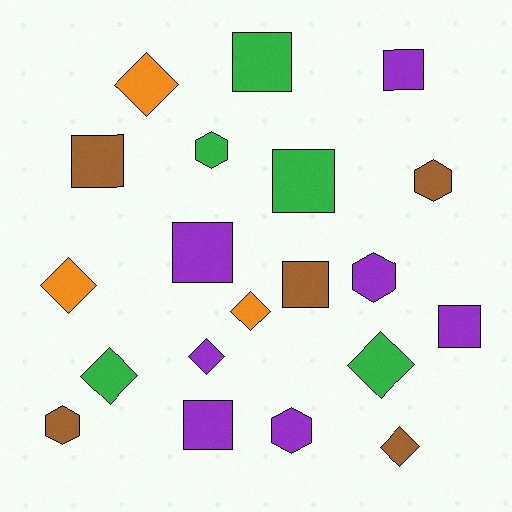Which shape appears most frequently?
Square, with 8 objects.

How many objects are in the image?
There are 20 objects.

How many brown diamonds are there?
There is 1 brown diamond.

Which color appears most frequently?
Purple, with 7 objects.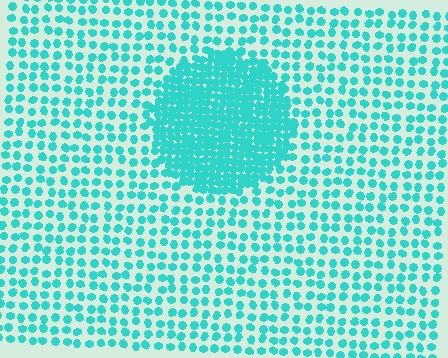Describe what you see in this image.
The image contains small cyan elements arranged at two different densities. A circle-shaped region is visible where the elements are more densely packed than the surrounding area.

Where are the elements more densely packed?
The elements are more densely packed inside the circle boundary.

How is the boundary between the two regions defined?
The boundary is defined by a change in element density (approximately 2.5x ratio). All elements are the same color, size, and shape.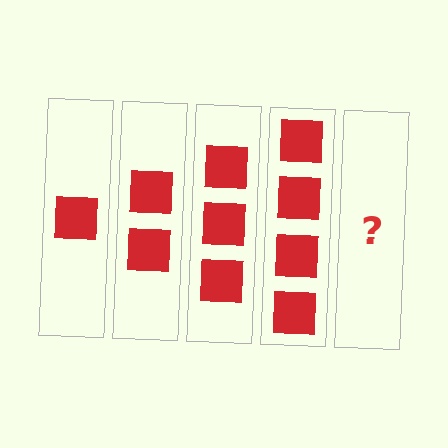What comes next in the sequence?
The next element should be 5 squares.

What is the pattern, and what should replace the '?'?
The pattern is that each step adds one more square. The '?' should be 5 squares.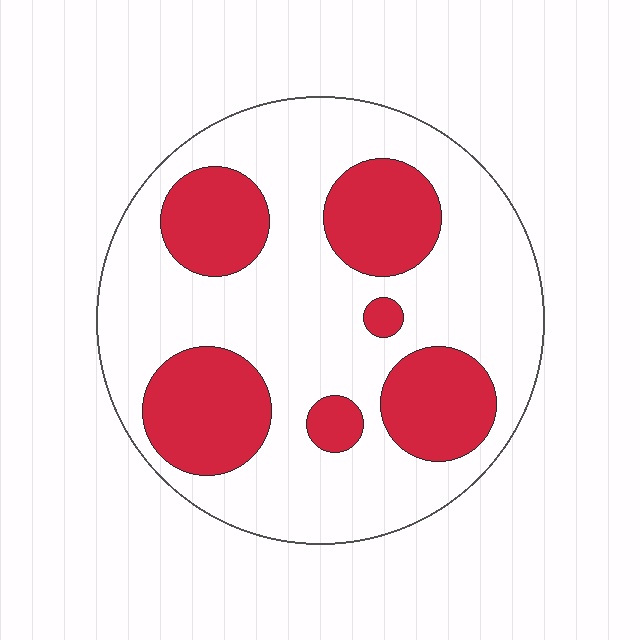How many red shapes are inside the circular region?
6.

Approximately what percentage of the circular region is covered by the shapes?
Approximately 30%.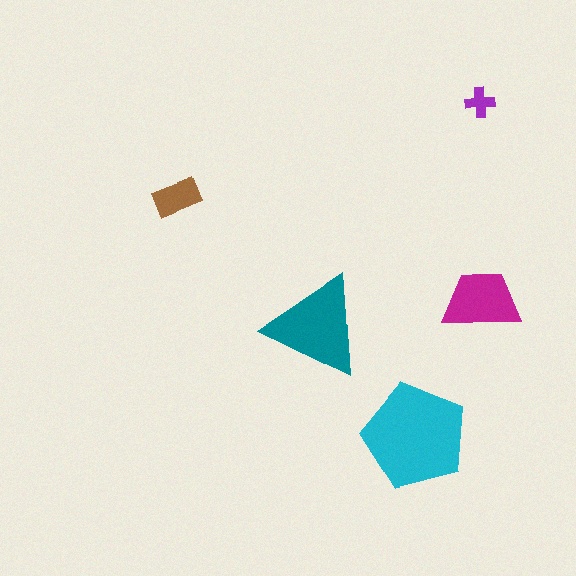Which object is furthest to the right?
The purple cross is rightmost.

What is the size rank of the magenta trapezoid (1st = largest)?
3rd.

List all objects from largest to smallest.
The cyan pentagon, the teal triangle, the magenta trapezoid, the brown rectangle, the purple cross.